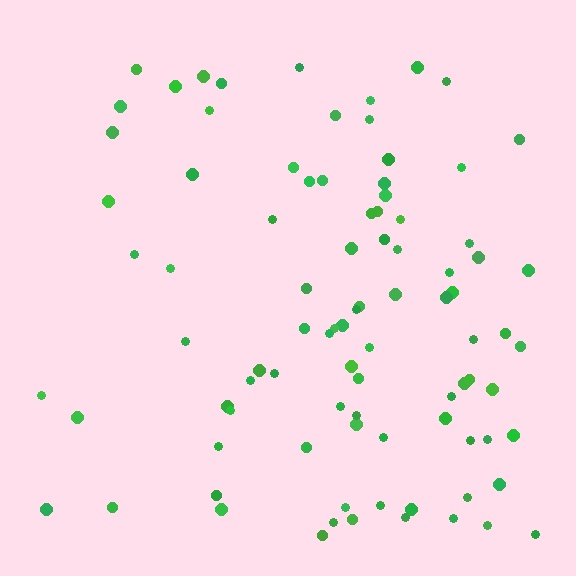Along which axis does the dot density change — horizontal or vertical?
Horizontal.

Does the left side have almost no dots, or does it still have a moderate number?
Still a moderate number, just noticeably fewer than the right.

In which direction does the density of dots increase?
From left to right, with the right side densest.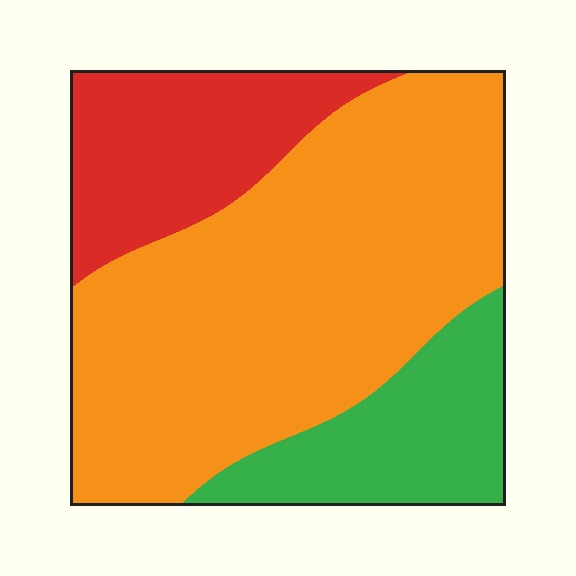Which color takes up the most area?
Orange, at roughly 60%.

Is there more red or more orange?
Orange.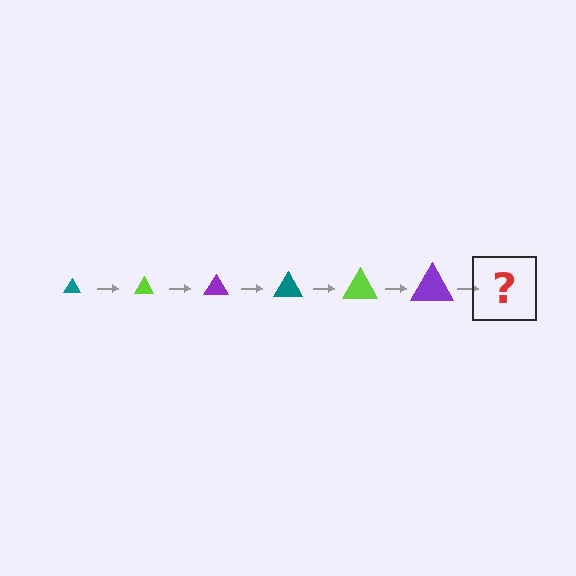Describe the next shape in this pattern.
It should be a teal triangle, larger than the previous one.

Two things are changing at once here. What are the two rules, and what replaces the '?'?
The two rules are that the triangle grows larger each step and the color cycles through teal, lime, and purple. The '?' should be a teal triangle, larger than the previous one.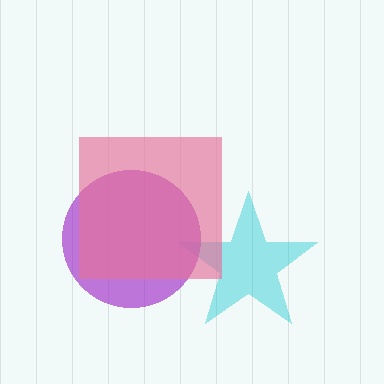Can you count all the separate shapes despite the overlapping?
Yes, there are 3 separate shapes.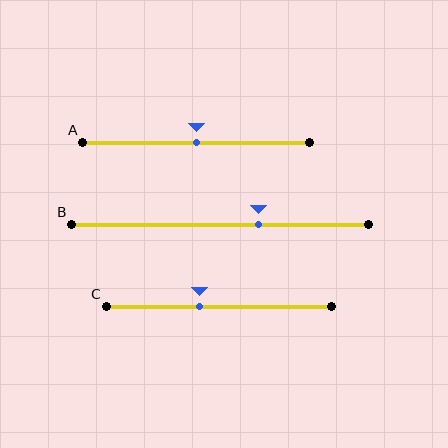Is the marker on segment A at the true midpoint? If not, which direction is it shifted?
Yes, the marker on segment A is at the true midpoint.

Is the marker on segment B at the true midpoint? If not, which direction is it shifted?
No, the marker on segment B is shifted to the right by about 13% of the segment length.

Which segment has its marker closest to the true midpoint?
Segment A has its marker closest to the true midpoint.